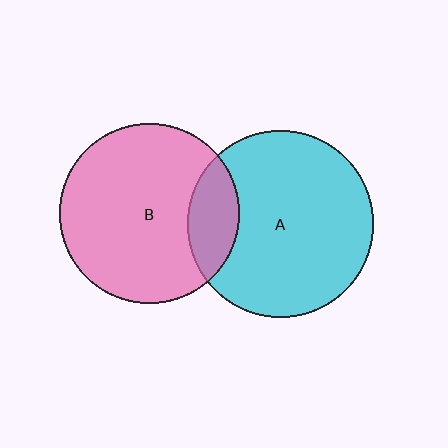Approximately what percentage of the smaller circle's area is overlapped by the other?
Approximately 20%.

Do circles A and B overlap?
Yes.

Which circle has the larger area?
Circle A (cyan).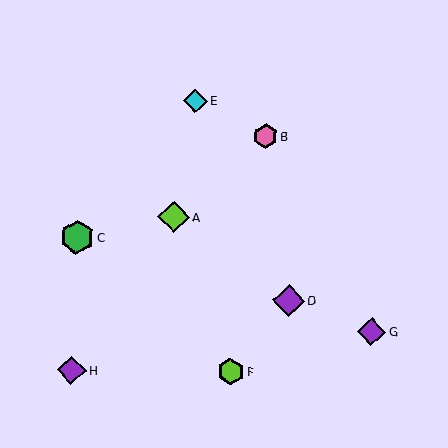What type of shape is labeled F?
Shape F is a lime hexagon.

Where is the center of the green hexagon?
The center of the green hexagon is at (77, 237).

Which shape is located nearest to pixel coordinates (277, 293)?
The purple diamond (labeled D) at (289, 300) is nearest to that location.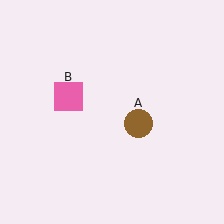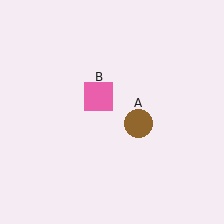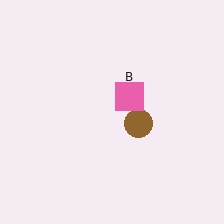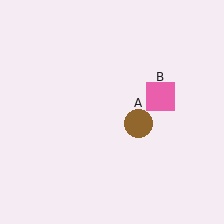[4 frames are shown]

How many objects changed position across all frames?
1 object changed position: pink square (object B).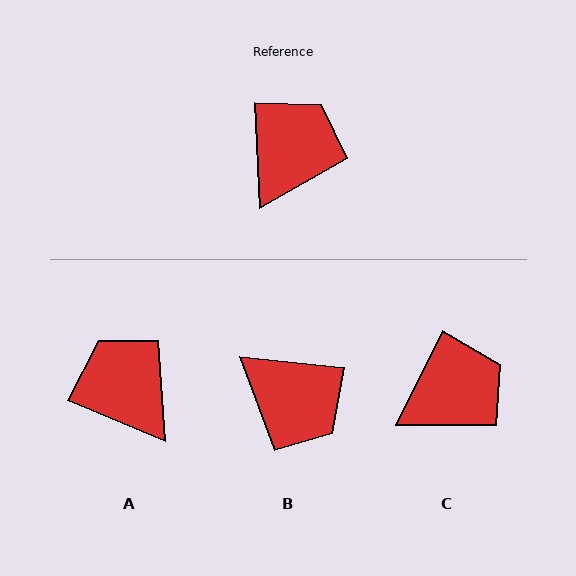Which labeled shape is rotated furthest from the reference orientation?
B, about 99 degrees away.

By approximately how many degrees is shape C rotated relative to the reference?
Approximately 29 degrees clockwise.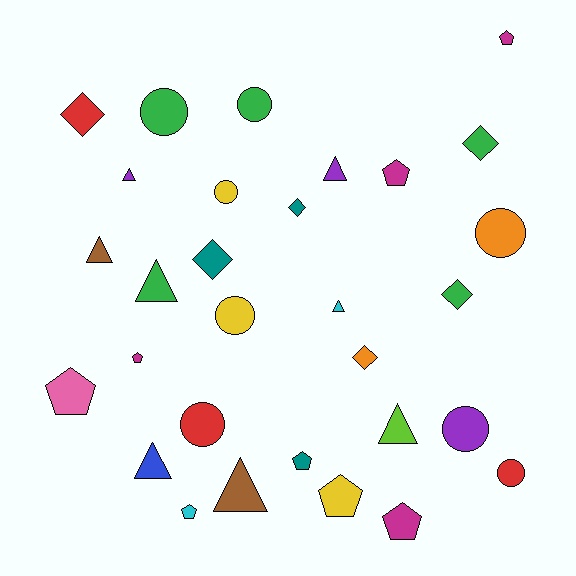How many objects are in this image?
There are 30 objects.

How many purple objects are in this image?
There are 3 purple objects.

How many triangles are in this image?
There are 8 triangles.